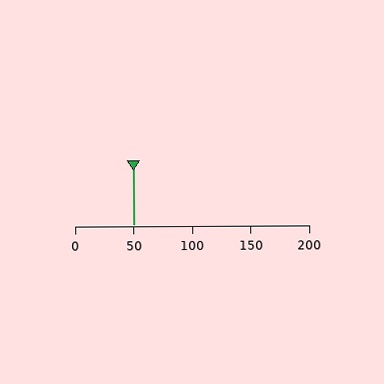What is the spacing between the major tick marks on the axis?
The major ticks are spaced 50 apart.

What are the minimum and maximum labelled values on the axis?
The axis runs from 0 to 200.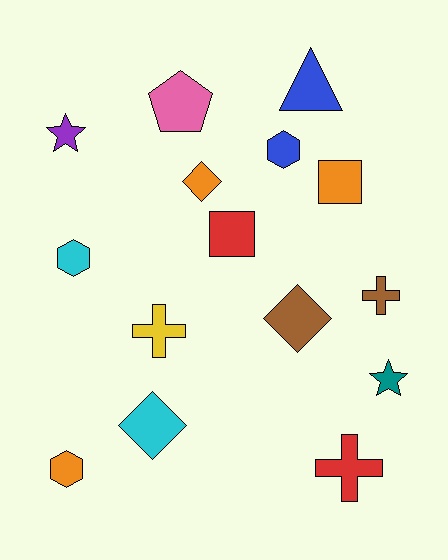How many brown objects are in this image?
There are 2 brown objects.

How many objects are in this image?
There are 15 objects.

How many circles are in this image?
There are no circles.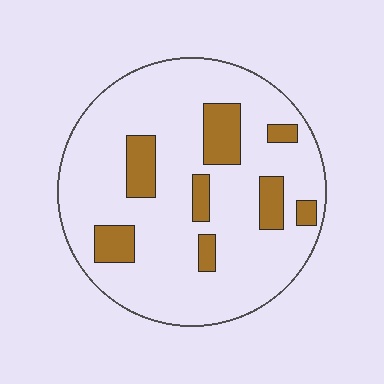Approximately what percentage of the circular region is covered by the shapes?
Approximately 15%.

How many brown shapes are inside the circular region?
8.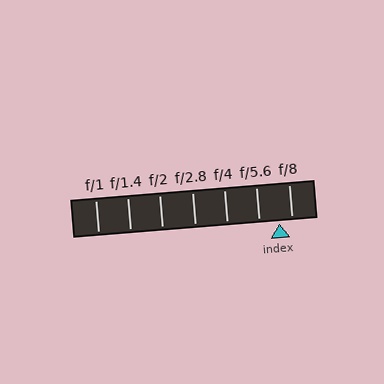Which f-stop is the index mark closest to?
The index mark is closest to f/8.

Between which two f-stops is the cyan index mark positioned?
The index mark is between f/5.6 and f/8.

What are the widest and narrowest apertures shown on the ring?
The widest aperture shown is f/1 and the narrowest is f/8.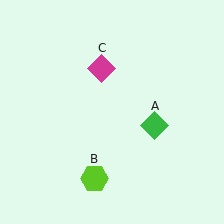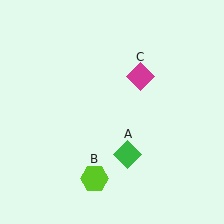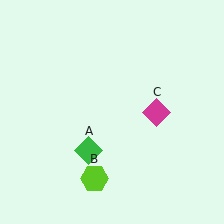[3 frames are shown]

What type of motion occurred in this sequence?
The green diamond (object A), magenta diamond (object C) rotated clockwise around the center of the scene.